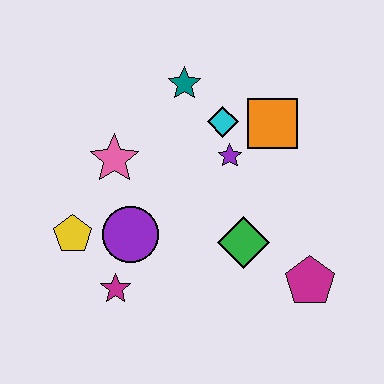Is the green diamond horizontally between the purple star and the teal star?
No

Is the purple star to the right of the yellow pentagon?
Yes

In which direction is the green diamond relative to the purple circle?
The green diamond is to the right of the purple circle.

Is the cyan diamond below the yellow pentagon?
No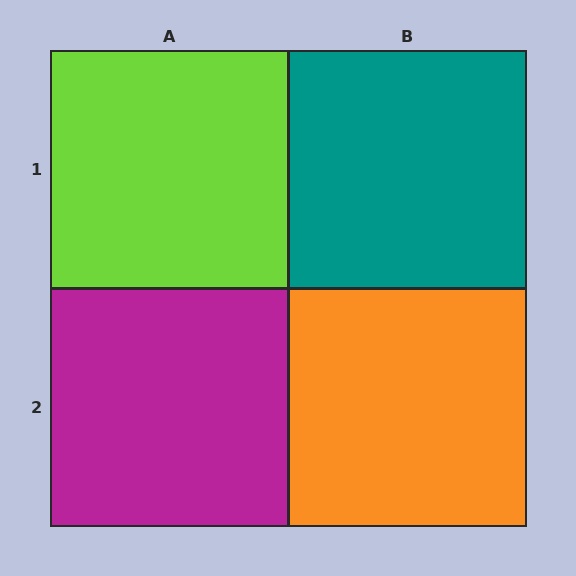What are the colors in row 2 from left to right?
Magenta, orange.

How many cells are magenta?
1 cell is magenta.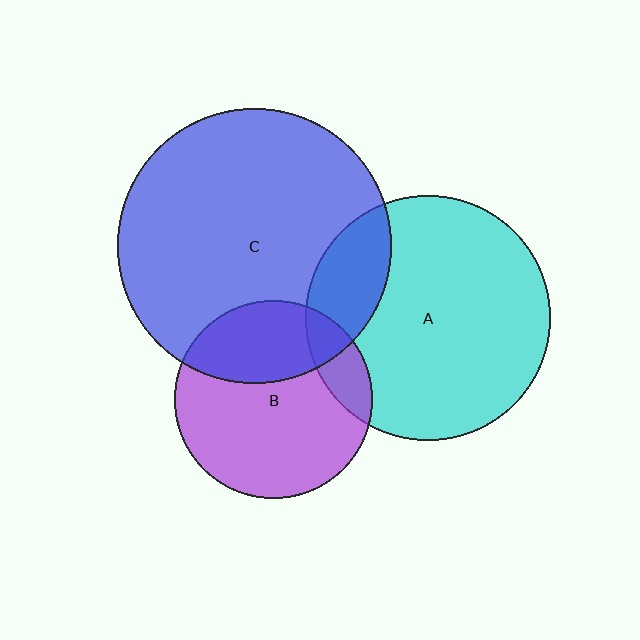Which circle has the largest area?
Circle C (blue).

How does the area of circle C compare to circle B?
Approximately 1.9 times.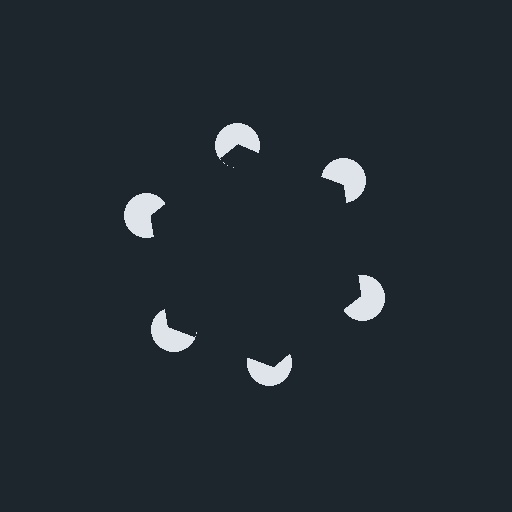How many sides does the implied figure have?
6 sides.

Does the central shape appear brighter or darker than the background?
It typically appears slightly darker than the background, even though no actual brightness change is drawn.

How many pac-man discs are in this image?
There are 6 — one at each vertex of the illusory hexagon.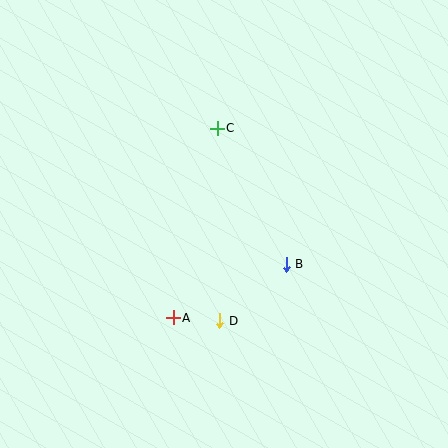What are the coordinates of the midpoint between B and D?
The midpoint between B and D is at (253, 292).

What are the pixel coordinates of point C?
Point C is at (217, 128).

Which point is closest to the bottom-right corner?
Point B is closest to the bottom-right corner.